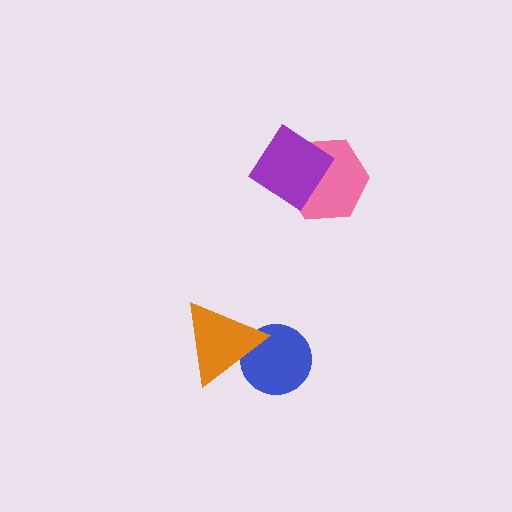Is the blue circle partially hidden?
Yes, it is partially covered by another shape.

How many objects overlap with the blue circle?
1 object overlaps with the blue circle.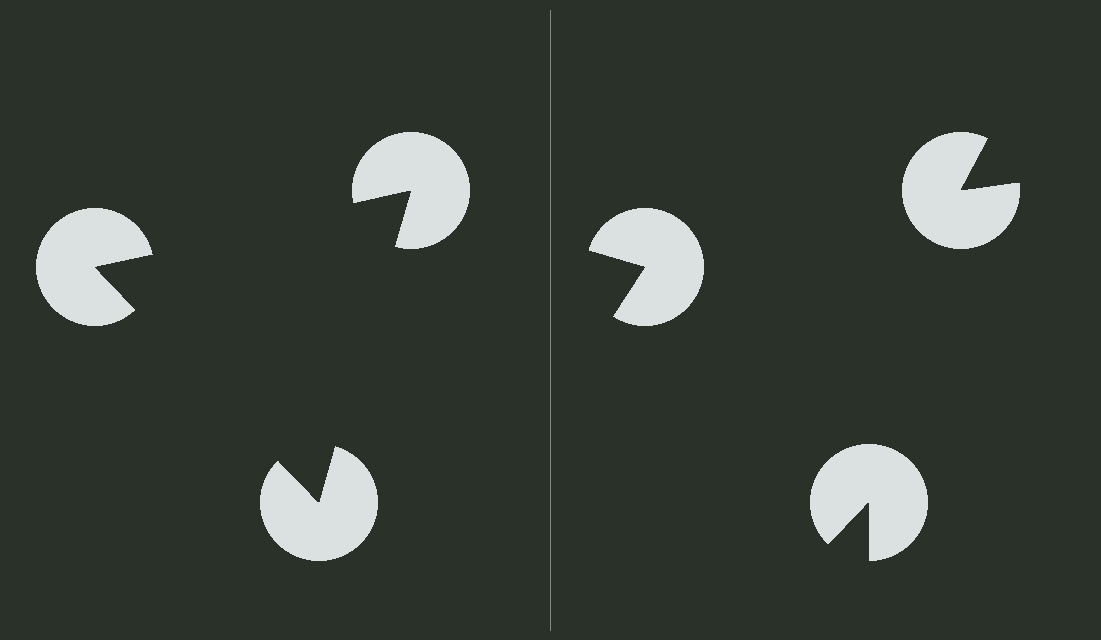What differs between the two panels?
The pac-man discs are positioned identically on both sides; only the wedge orientations differ. On the left they align to a triangle; on the right they are misaligned.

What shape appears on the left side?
An illusory triangle.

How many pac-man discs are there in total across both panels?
6 — 3 on each side.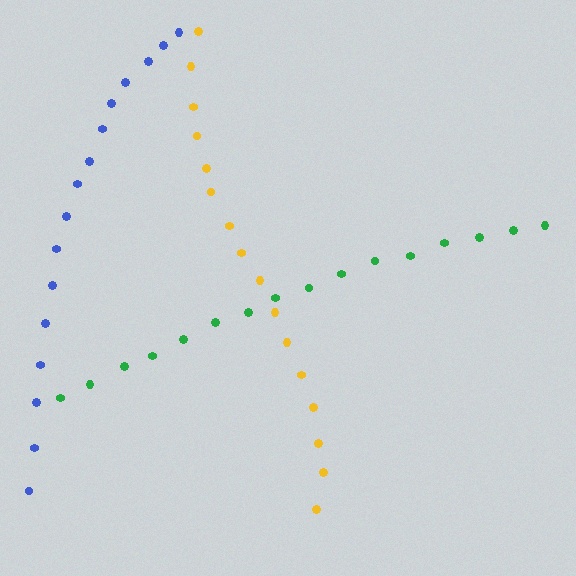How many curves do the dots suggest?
There are 3 distinct paths.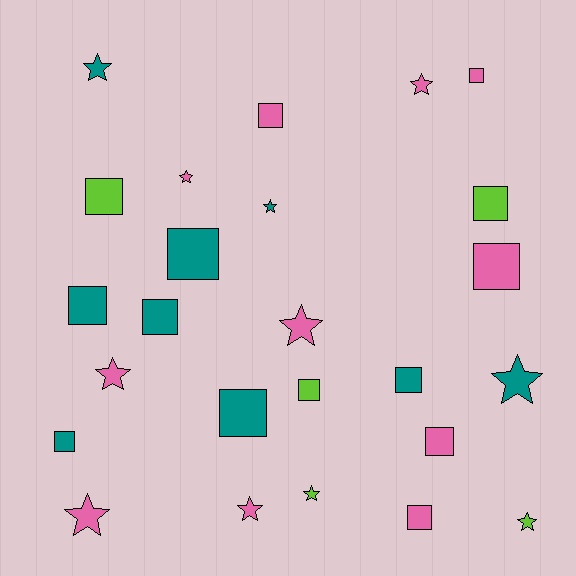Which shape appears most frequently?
Square, with 14 objects.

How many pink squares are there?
There are 5 pink squares.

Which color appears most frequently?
Pink, with 11 objects.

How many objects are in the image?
There are 25 objects.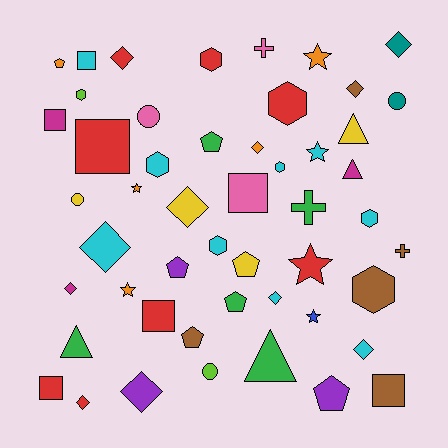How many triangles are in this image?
There are 4 triangles.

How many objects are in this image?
There are 50 objects.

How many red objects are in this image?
There are 8 red objects.